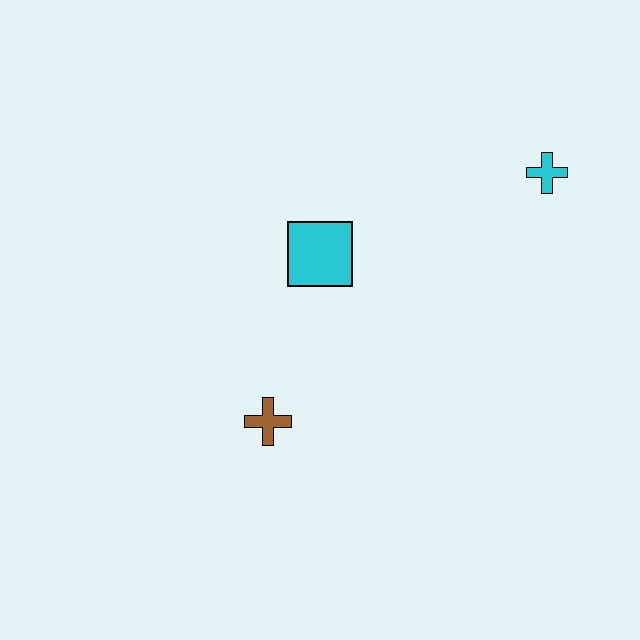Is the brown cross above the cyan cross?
No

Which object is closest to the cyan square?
The brown cross is closest to the cyan square.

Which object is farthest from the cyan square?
The cyan cross is farthest from the cyan square.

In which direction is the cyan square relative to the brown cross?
The cyan square is above the brown cross.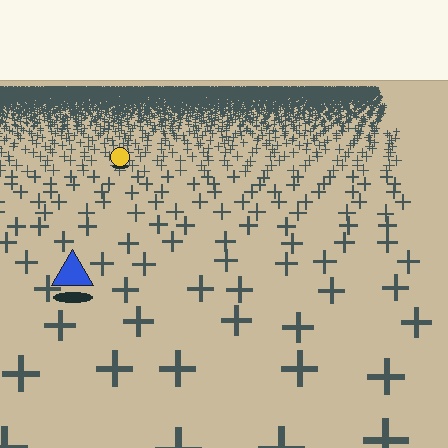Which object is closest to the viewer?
The blue triangle is closest. The texture marks near it are larger and more spread out.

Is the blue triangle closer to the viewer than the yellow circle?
Yes. The blue triangle is closer — you can tell from the texture gradient: the ground texture is coarser near it.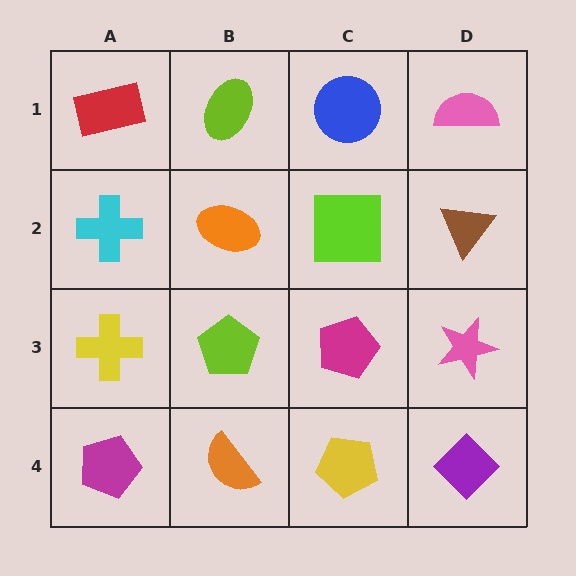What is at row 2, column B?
An orange ellipse.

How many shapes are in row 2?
4 shapes.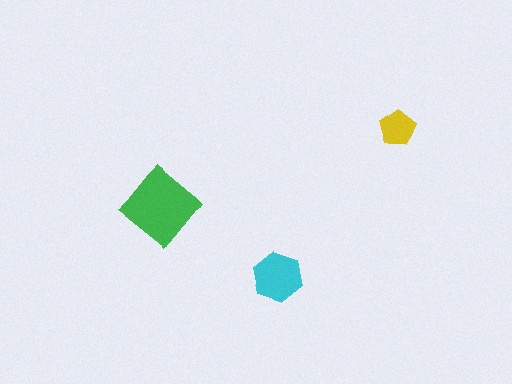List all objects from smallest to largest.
The yellow pentagon, the cyan hexagon, the green diamond.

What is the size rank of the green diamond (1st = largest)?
1st.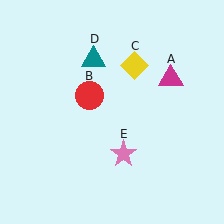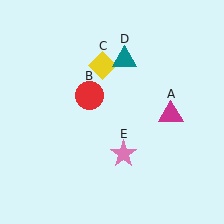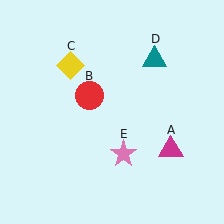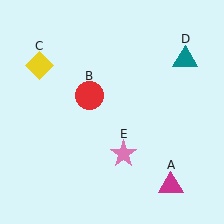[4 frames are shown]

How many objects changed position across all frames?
3 objects changed position: magenta triangle (object A), yellow diamond (object C), teal triangle (object D).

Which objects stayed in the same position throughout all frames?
Red circle (object B) and pink star (object E) remained stationary.